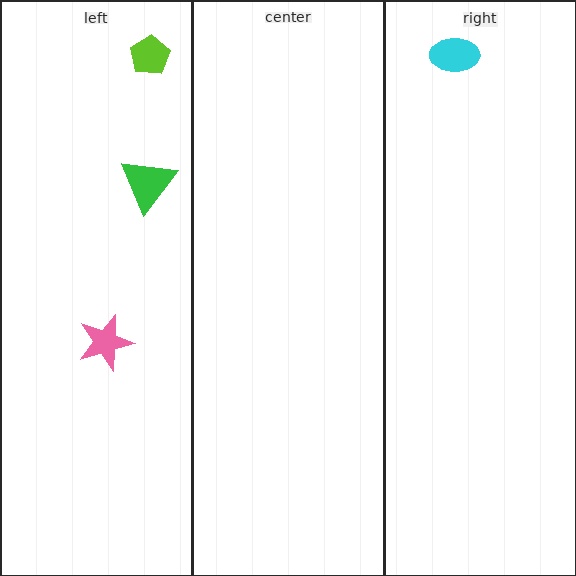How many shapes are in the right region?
1.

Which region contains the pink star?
The left region.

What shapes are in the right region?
The cyan ellipse.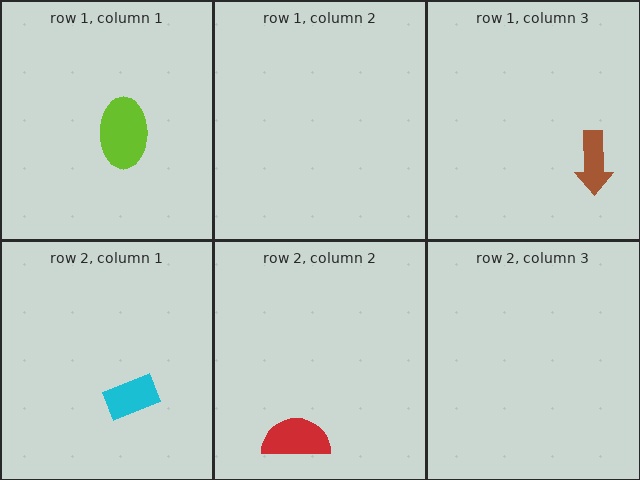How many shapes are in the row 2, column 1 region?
1.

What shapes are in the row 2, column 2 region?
The red semicircle.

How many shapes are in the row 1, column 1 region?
1.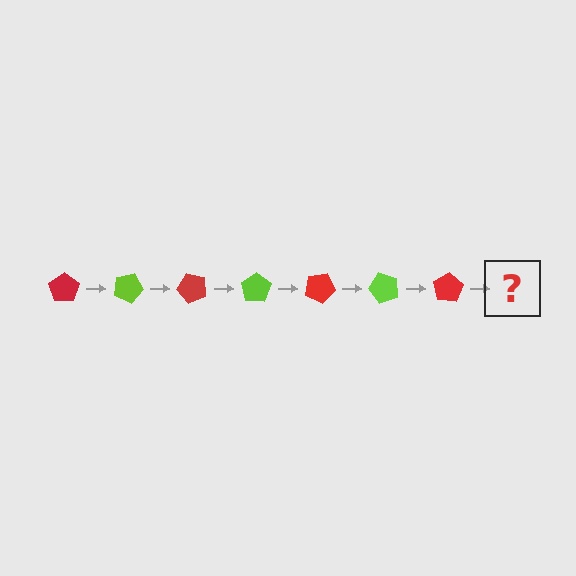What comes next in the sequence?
The next element should be a lime pentagon, rotated 175 degrees from the start.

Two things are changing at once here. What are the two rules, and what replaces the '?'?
The two rules are that it rotates 25 degrees each step and the color cycles through red and lime. The '?' should be a lime pentagon, rotated 175 degrees from the start.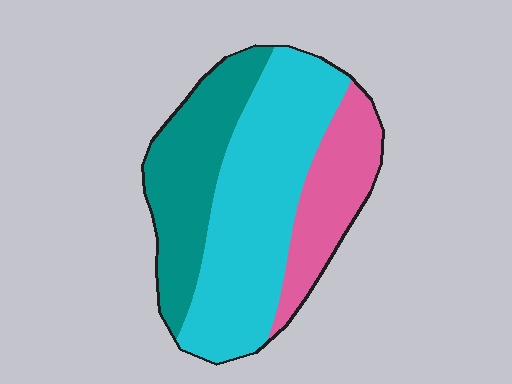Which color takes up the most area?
Cyan, at roughly 50%.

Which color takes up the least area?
Pink, at roughly 20%.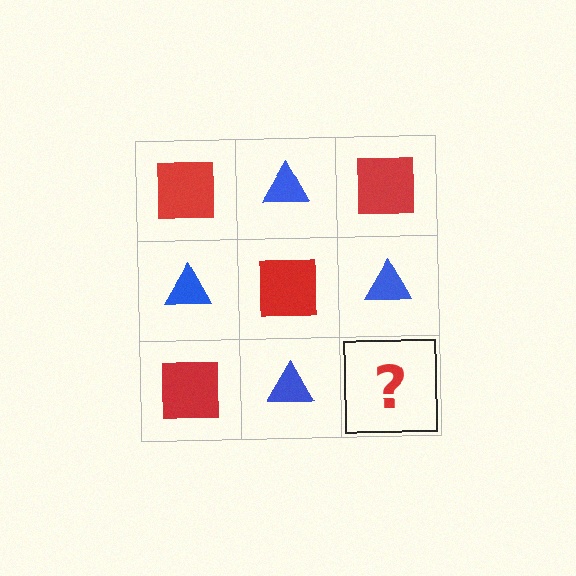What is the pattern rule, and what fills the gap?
The rule is that it alternates red square and blue triangle in a checkerboard pattern. The gap should be filled with a red square.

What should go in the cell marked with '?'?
The missing cell should contain a red square.